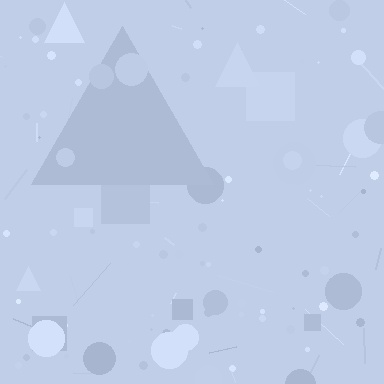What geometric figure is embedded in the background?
A triangle is embedded in the background.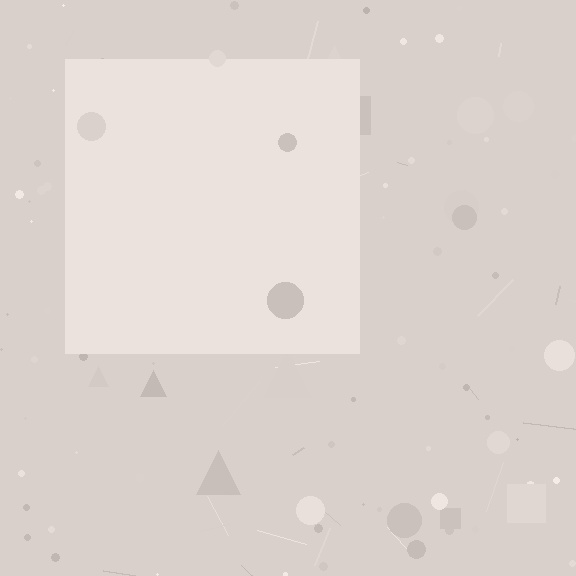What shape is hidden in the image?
A square is hidden in the image.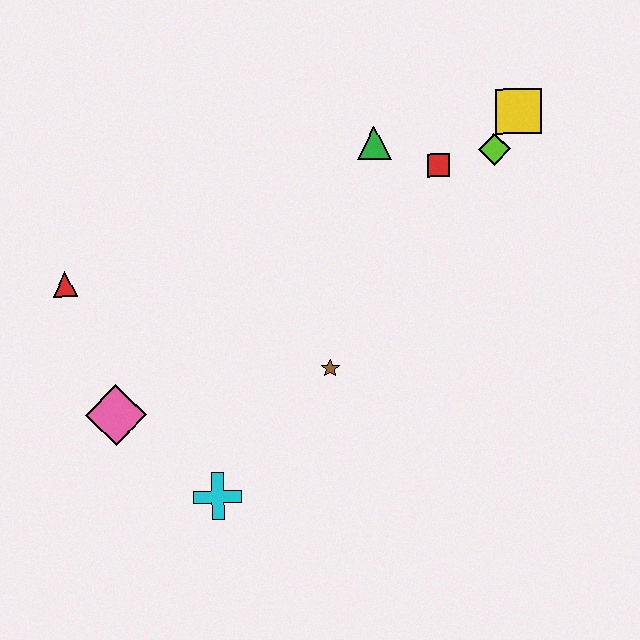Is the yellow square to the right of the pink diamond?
Yes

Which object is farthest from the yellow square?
The pink diamond is farthest from the yellow square.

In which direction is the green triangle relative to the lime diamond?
The green triangle is to the left of the lime diamond.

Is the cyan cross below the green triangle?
Yes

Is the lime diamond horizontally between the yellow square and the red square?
Yes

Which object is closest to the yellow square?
The lime diamond is closest to the yellow square.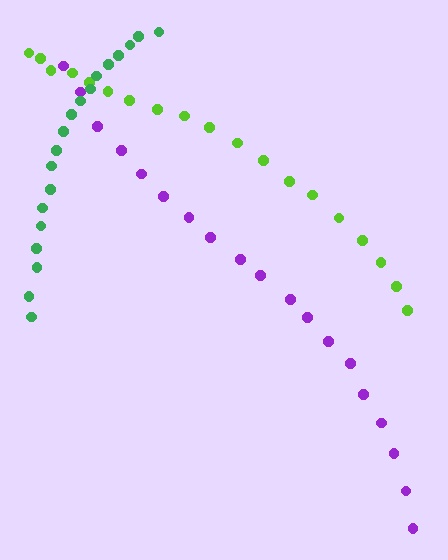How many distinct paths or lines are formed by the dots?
There are 3 distinct paths.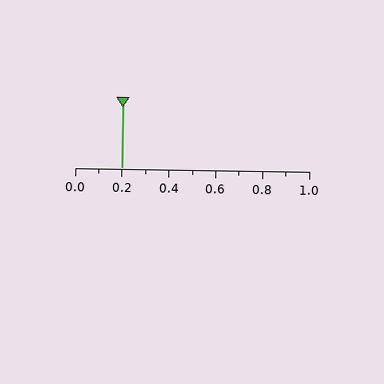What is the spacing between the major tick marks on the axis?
The major ticks are spaced 0.2 apart.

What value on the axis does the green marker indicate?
The marker indicates approximately 0.2.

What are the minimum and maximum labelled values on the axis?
The axis runs from 0.0 to 1.0.